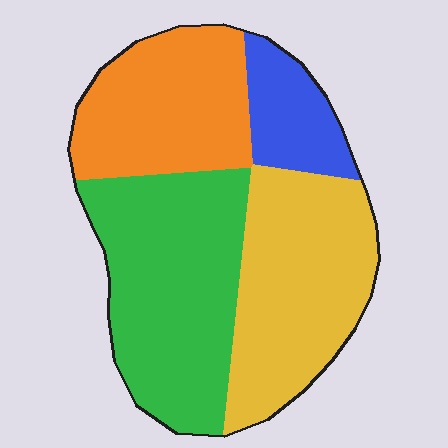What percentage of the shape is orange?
Orange takes up about one quarter (1/4) of the shape.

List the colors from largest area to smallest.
From largest to smallest: green, yellow, orange, blue.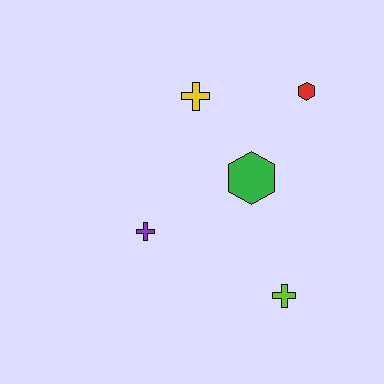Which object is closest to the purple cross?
The green hexagon is closest to the purple cross.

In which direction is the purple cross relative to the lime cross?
The purple cross is to the left of the lime cross.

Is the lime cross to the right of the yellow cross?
Yes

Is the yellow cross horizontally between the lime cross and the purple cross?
Yes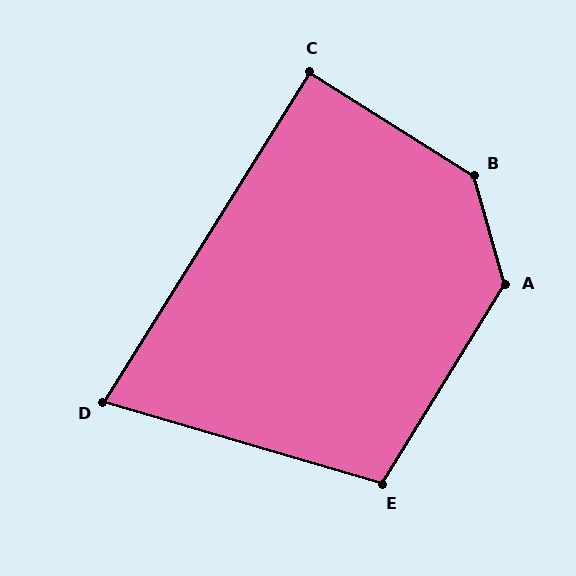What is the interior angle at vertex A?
Approximately 132 degrees (obtuse).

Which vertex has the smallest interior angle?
D, at approximately 74 degrees.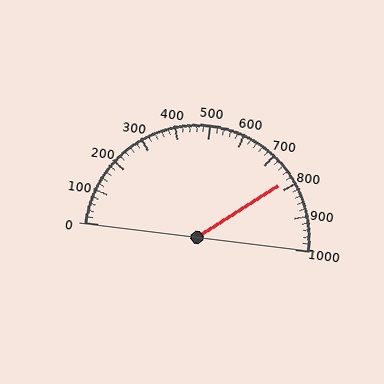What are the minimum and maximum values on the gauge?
The gauge ranges from 0 to 1000.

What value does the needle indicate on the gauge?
The needle indicates approximately 780.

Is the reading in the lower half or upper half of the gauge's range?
The reading is in the upper half of the range (0 to 1000).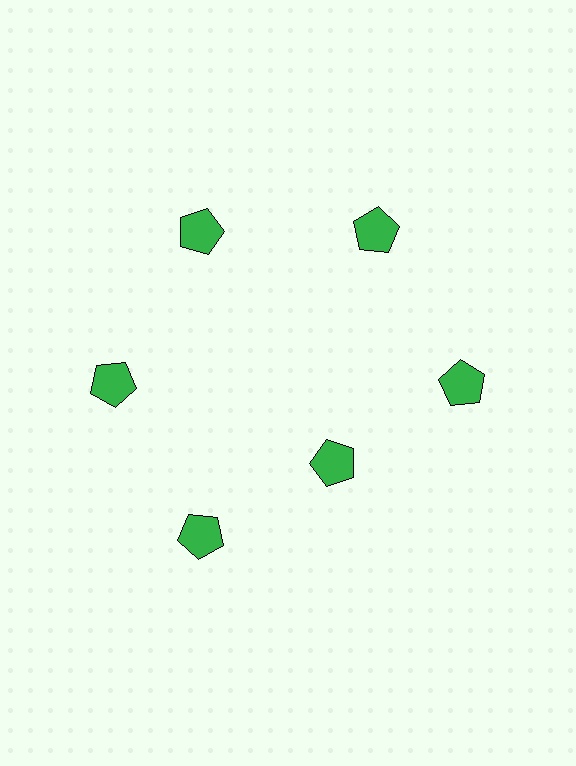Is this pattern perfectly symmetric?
No. The 6 green pentagons are arranged in a ring, but one element near the 5 o'clock position is pulled inward toward the center, breaking the 6-fold rotational symmetry.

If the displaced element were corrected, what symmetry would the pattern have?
It would have 6-fold rotational symmetry — the pattern would map onto itself every 60 degrees.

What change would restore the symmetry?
The symmetry would be restored by moving it outward, back onto the ring so that all 6 pentagons sit at equal angles and equal distance from the center.